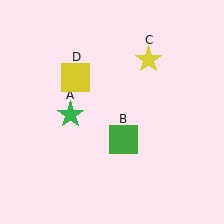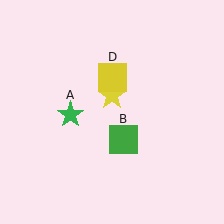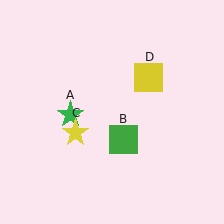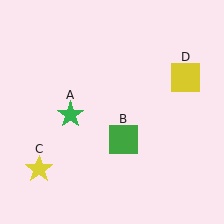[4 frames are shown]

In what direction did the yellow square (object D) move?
The yellow square (object D) moved right.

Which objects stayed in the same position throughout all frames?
Green star (object A) and green square (object B) remained stationary.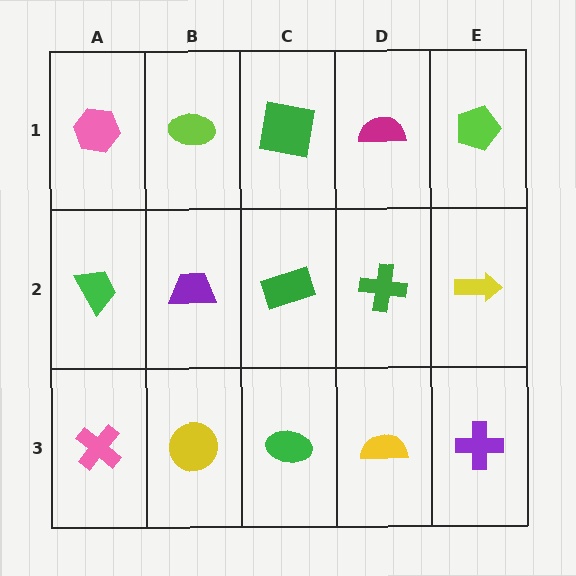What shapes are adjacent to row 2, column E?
A lime pentagon (row 1, column E), a purple cross (row 3, column E), a green cross (row 2, column D).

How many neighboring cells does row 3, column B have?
3.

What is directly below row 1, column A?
A green trapezoid.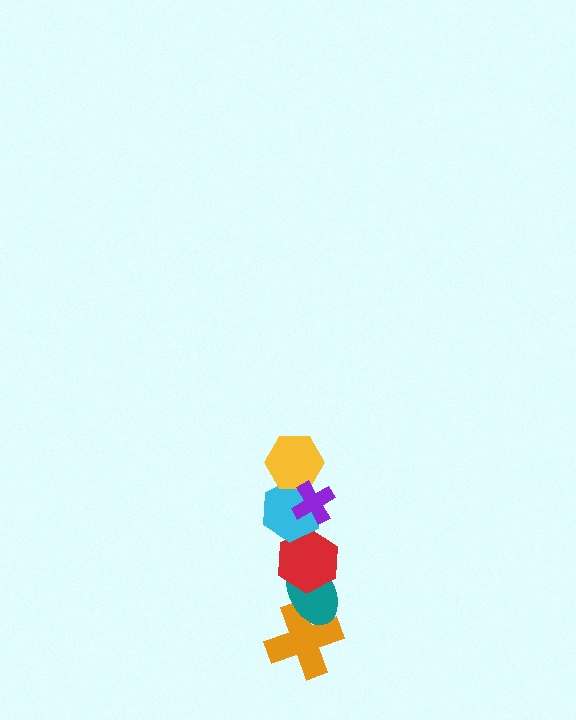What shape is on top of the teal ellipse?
The red hexagon is on top of the teal ellipse.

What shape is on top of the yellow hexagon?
The purple cross is on top of the yellow hexagon.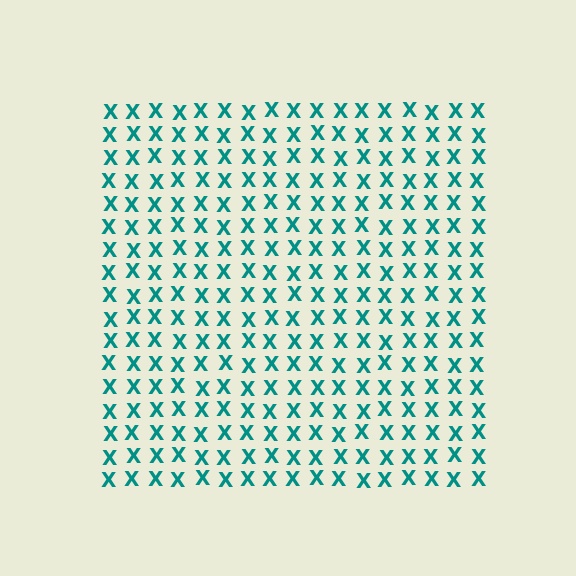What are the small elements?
The small elements are letter X's.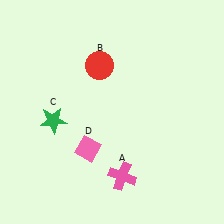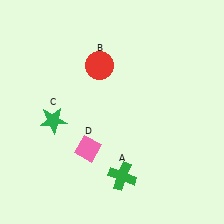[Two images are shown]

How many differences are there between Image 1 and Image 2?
There is 1 difference between the two images.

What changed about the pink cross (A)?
In Image 1, A is pink. In Image 2, it changed to green.